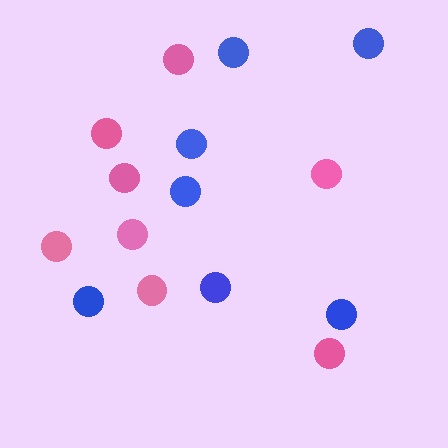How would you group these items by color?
There are 2 groups: one group of pink circles (8) and one group of blue circles (7).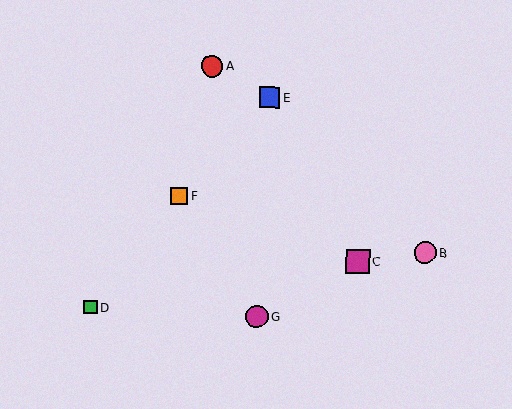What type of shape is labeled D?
Shape D is a green square.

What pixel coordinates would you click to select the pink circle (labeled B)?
Click at (425, 253) to select the pink circle B.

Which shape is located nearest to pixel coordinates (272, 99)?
The blue square (labeled E) at (270, 98) is nearest to that location.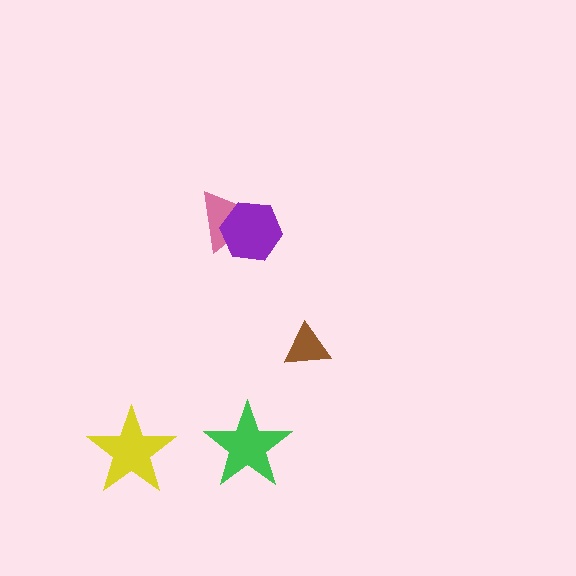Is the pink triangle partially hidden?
Yes, it is partially covered by another shape.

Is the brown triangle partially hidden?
No, no other shape covers it.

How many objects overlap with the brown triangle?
0 objects overlap with the brown triangle.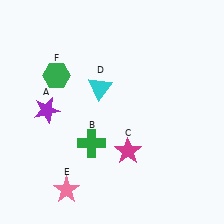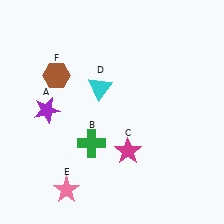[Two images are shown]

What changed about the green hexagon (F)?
In Image 1, F is green. In Image 2, it changed to brown.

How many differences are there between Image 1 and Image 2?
There is 1 difference between the two images.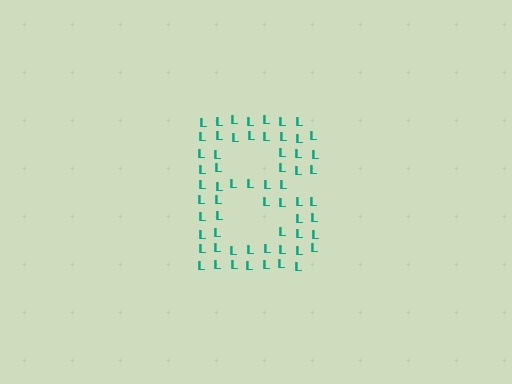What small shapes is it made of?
It is made of small letter L's.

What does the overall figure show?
The overall figure shows the letter B.